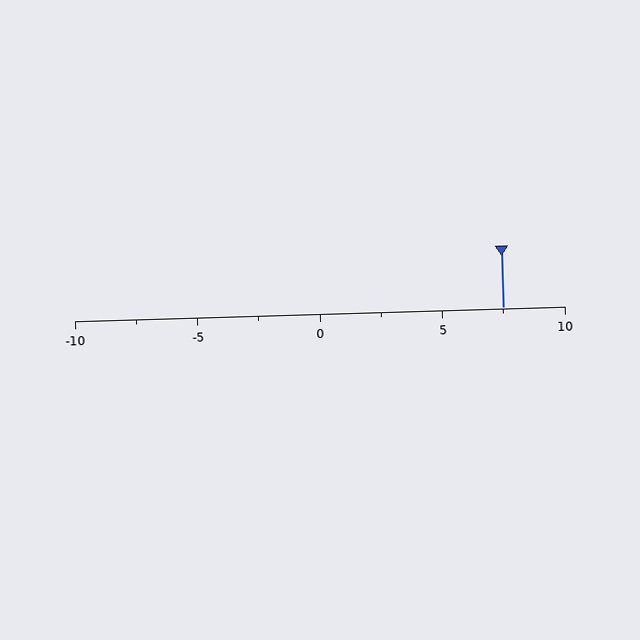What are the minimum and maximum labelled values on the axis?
The axis runs from -10 to 10.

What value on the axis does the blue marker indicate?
The marker indicates approximately 7.5.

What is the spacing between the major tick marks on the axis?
The major ticks are spaced 5 apart.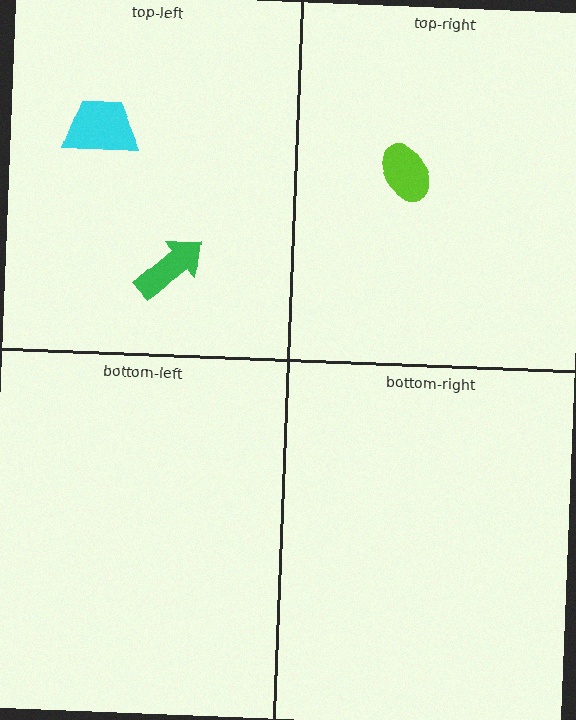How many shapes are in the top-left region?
2.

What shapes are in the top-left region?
The cyan trapezoid, the green arrow.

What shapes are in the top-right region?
The lime ellipse.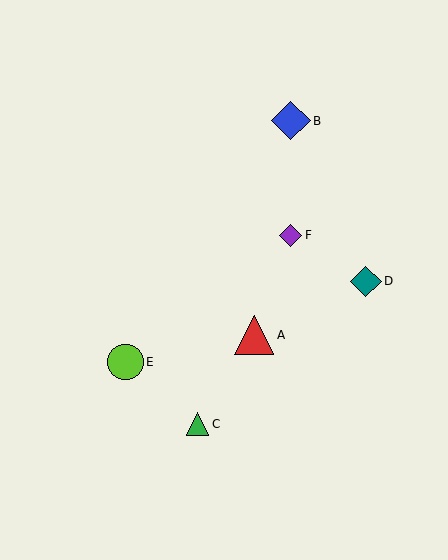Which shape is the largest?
The red triangle (labeled A) is the largest.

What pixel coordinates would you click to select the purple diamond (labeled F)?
Click at (290, 235) to select the purple diamond F.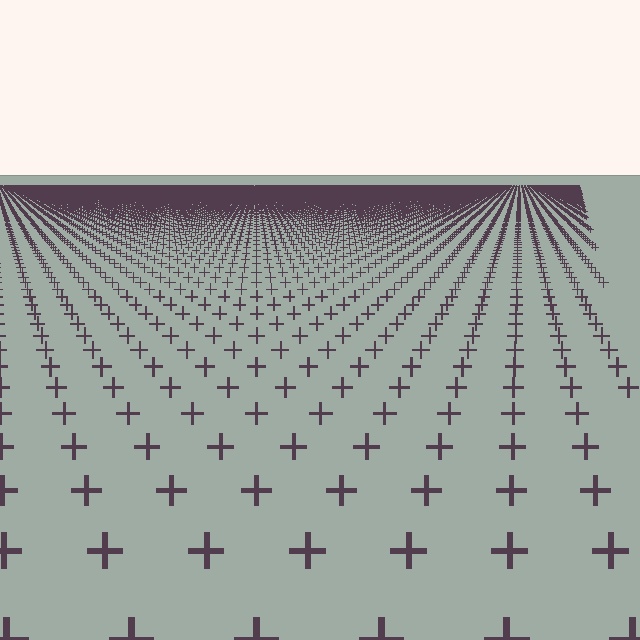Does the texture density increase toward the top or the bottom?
Density increases toward the top.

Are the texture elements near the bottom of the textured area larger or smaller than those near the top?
Larger. Near the bottom, elements are closer to the viewer and appear at a bigger on-screen size.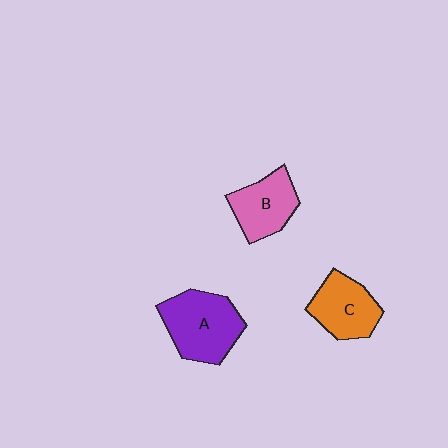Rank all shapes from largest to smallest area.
From largest to smallest: A (purple), C (orange), B (pink).